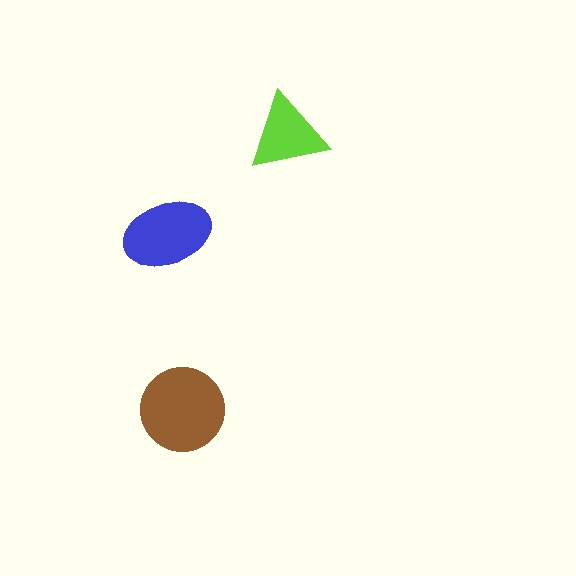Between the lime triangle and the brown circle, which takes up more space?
The brown circle.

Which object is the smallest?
The lime triangle.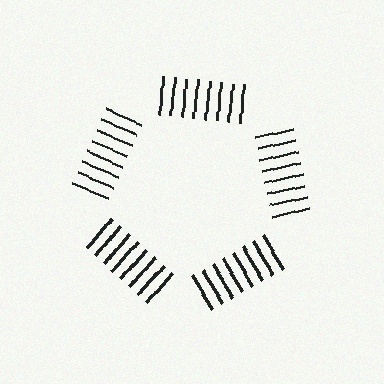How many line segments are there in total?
40 — 8 along each of the 5 edges.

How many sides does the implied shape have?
5 sides — the line-ends trace a pentagon.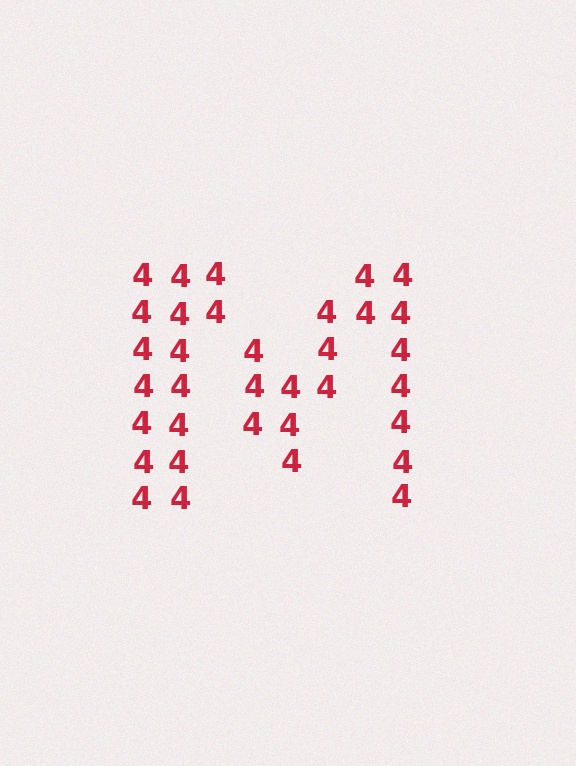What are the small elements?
The small elements are digit 4's.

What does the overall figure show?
The overall figure shows the letter M.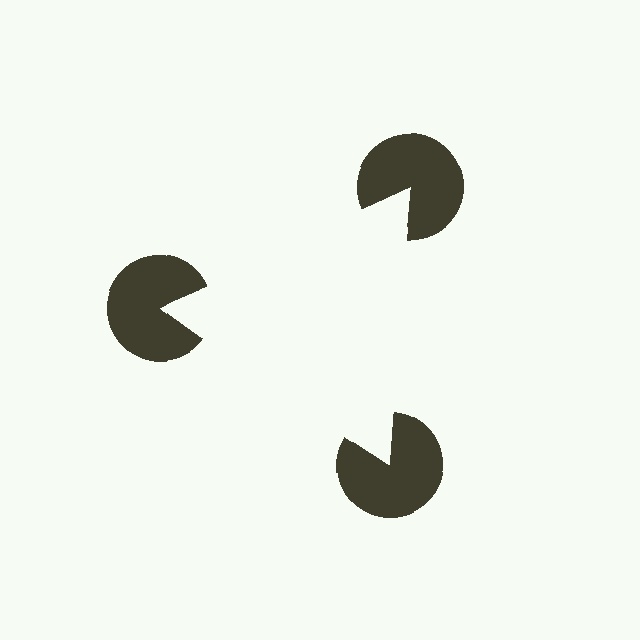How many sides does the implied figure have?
3 sides.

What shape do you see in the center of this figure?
An illusory triangle — its edges are inferred from the aligned wedge cuts in the pac-man discs, not physically drawn.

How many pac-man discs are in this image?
There are 3 — one at each vertex of the illusory triangle.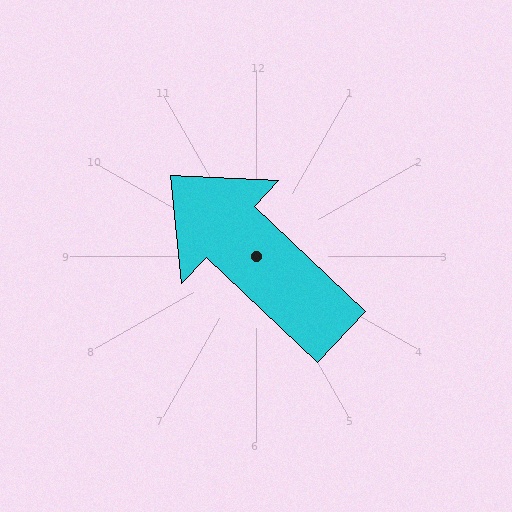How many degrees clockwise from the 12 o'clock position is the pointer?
Approximately 313 degrees.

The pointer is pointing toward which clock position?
Roughly 10 o'clock.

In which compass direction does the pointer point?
Northwest.